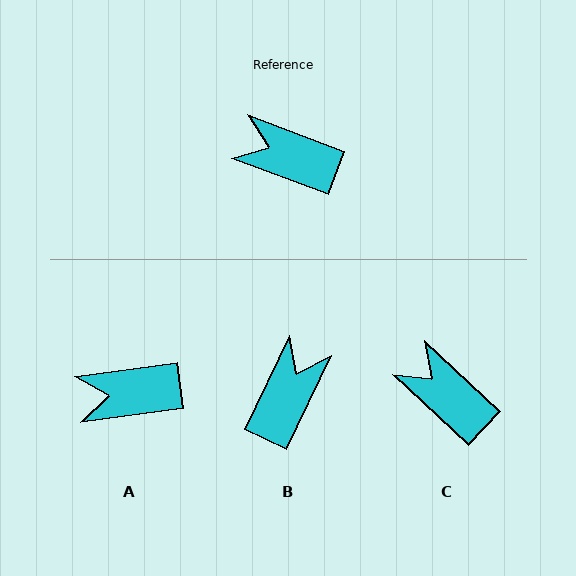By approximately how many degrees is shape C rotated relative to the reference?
Approximately 22 degrees clockwise.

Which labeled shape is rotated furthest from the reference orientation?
B, about 95 degrees away.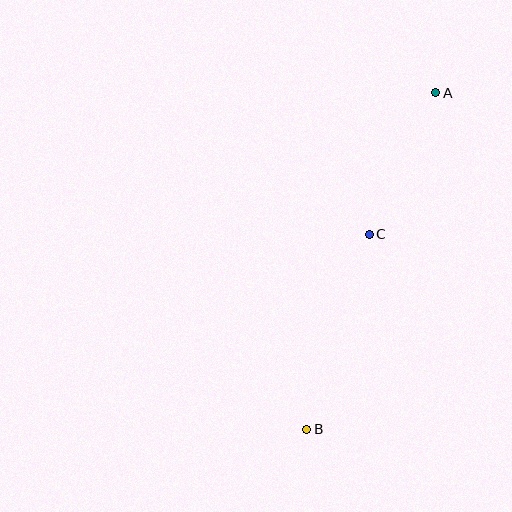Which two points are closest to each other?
Points A and C are closest to each other.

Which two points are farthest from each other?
Points A and B are farthest from each other.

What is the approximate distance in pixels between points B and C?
The distance between B and C is approximately 205 pixels.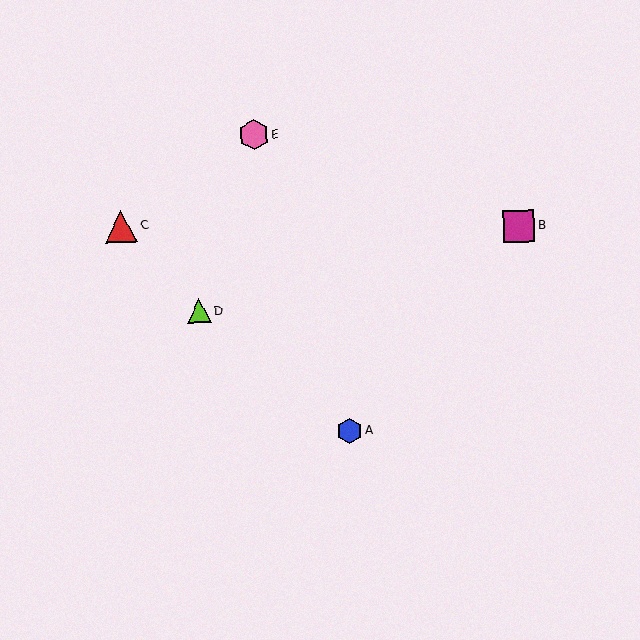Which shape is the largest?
The red triangle (labeled C) is the largest.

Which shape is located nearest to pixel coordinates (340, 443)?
The blue hexagon (labeled A) at (350, 431) is nearest to that location.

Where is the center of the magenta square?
The center of the magenta square is at (519, 226).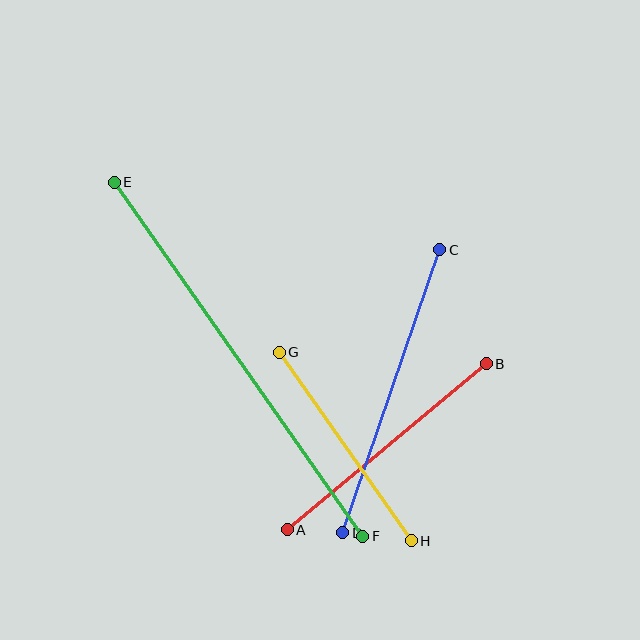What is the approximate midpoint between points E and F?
The midpoint is at approximately (238, 359) pixels.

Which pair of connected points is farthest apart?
Points E and F are farthest apart.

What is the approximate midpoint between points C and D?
The midpoint is at approximately (391, 391) pixels.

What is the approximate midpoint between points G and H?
The midpoint is at approximately (345, 446) pixels.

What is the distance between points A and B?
The distance is approximately 259 pixels.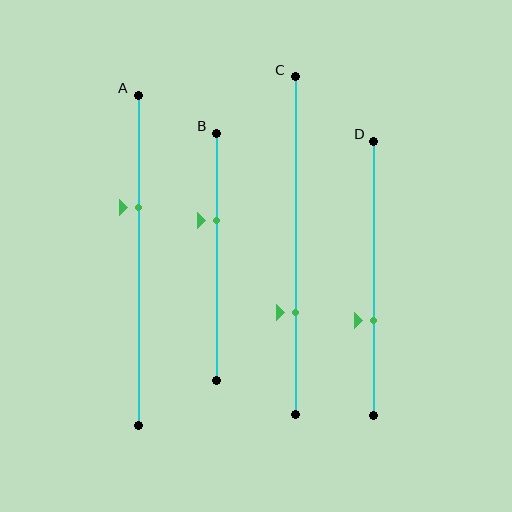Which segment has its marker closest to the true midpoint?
Segment B has its marker closest to the true midpoint.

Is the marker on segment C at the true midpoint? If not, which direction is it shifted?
No, the marker on segment C is shifted downward by about 20% of the segment length.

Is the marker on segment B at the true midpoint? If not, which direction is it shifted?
No, the marker on segment B is shifted upward by about 15% of the segment length.